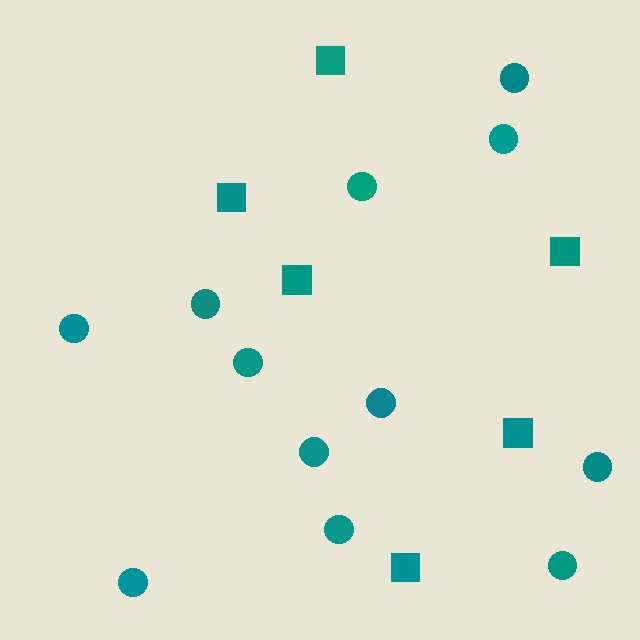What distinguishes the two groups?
There are 2 groups: one group of squares (6) and one group of circles (12).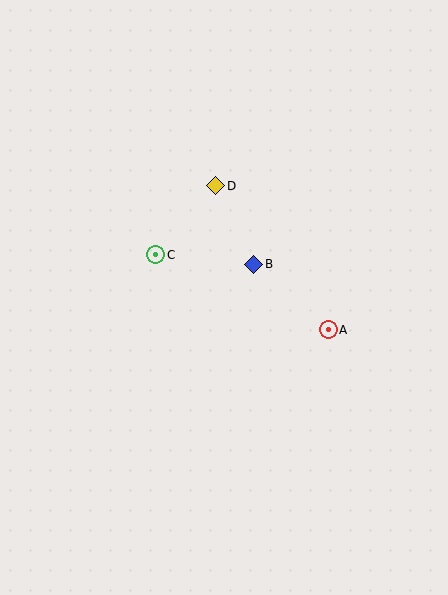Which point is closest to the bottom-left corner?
Point C is closest to the bottom-left corner.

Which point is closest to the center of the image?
Point B at (254, 264) is closest to the center.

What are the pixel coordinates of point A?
Point A is at (328, 330).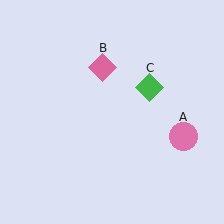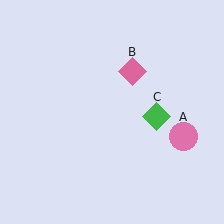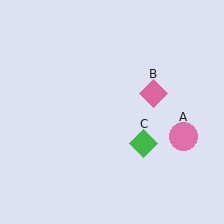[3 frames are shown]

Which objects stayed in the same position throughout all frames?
Pink circle (object A) remained stationary.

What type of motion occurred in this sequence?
The pink diamond (object B), green diamond (object C) rotated clockwise around the center of the scene.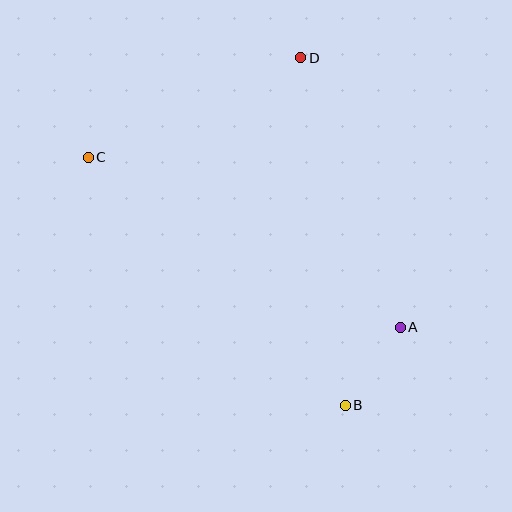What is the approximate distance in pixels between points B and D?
The distance between B and D is approximately 350 pixels.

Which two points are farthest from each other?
Points B and C are farthest from each other.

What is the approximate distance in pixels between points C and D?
The distance between C and D is approximately 235 pixels.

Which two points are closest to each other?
Points A and B are closest to each other.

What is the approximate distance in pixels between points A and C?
The distance between A and C is approximately 355 pixels.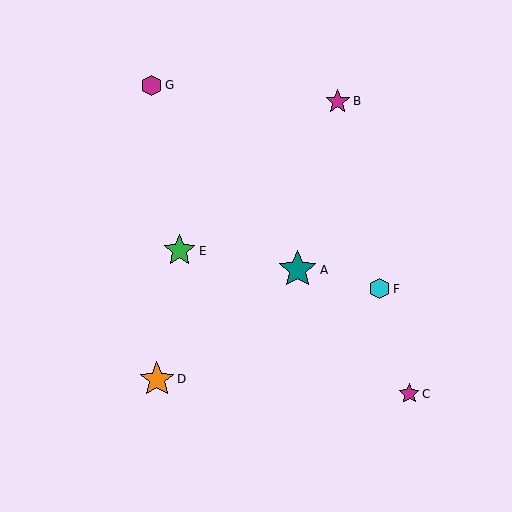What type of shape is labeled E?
Shape E is a green star.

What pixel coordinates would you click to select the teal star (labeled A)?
Click at (298, 270) to select the teal star A.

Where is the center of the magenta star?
The center of the magenta star is at (338, 101).